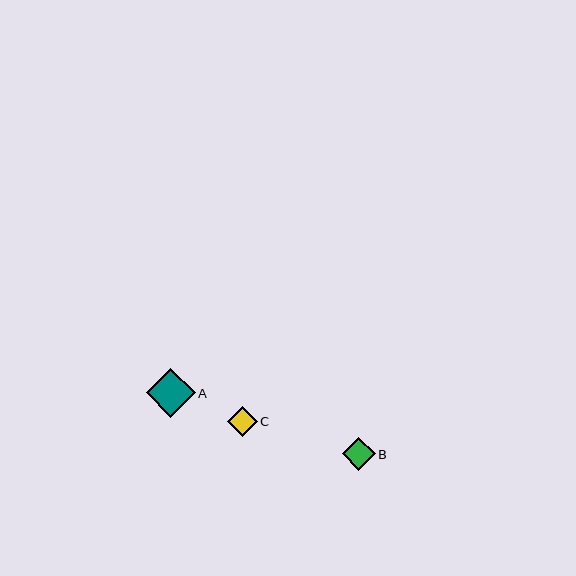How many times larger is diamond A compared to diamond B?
Diamond A is approximately 1.5 times the size of diamond B.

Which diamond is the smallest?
Diamond C is the smallest with a size of approximately 30 pixels.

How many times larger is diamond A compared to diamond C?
Diamond A is approximately 1.6 times the size of diamond C.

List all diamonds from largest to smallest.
From largest to smallest: A, B, C.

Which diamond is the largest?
Diamond A is the largest with a size of approximately 49 pixels.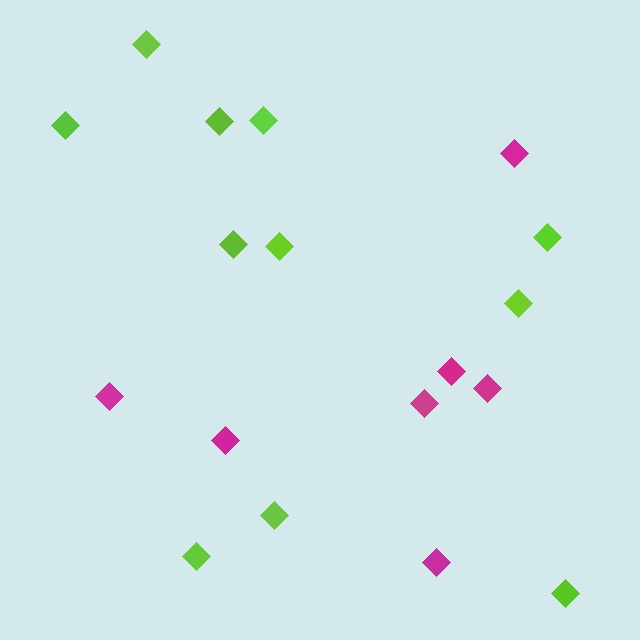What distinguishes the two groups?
There are 2 groups: one group of lime diamonds (11) and one group of magenta diamonds (7).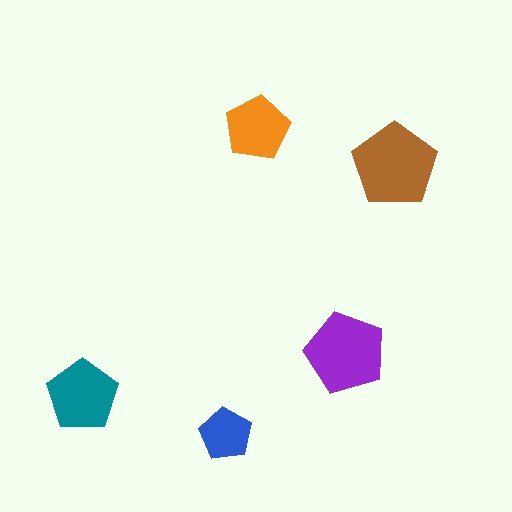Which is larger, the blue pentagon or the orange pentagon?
The orange one.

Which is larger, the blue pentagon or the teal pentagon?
The teal one.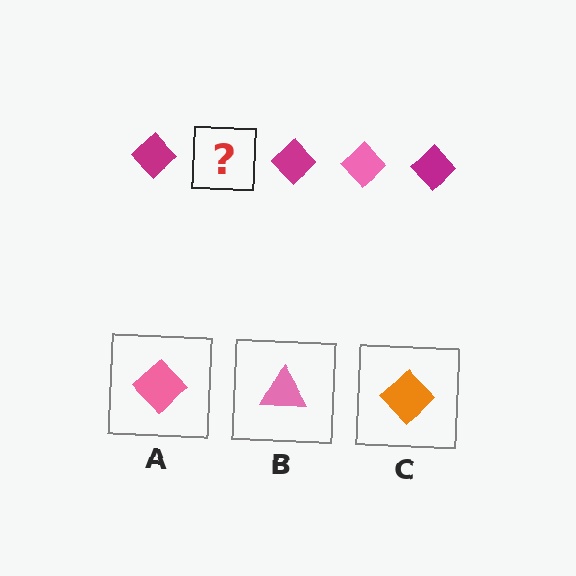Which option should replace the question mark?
Option A.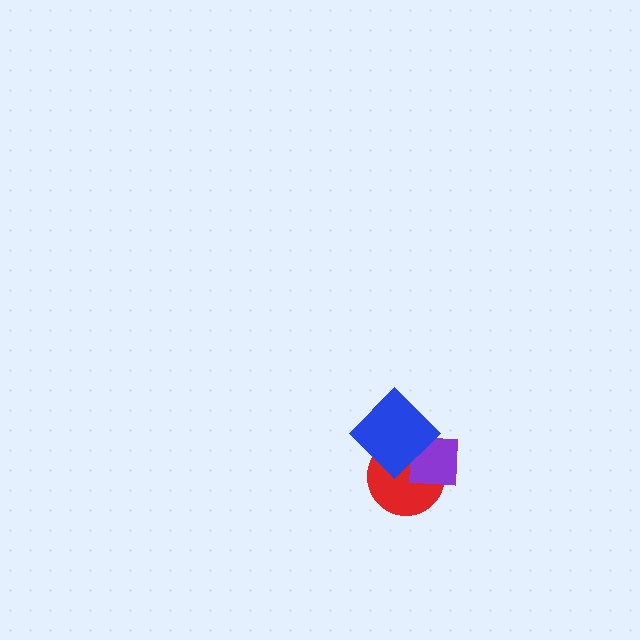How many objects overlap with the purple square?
2 objects overlap with the purple square.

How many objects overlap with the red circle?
2 objects overlap with the red circle.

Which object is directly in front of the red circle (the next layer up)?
The purple square is directly in front of the red circle.